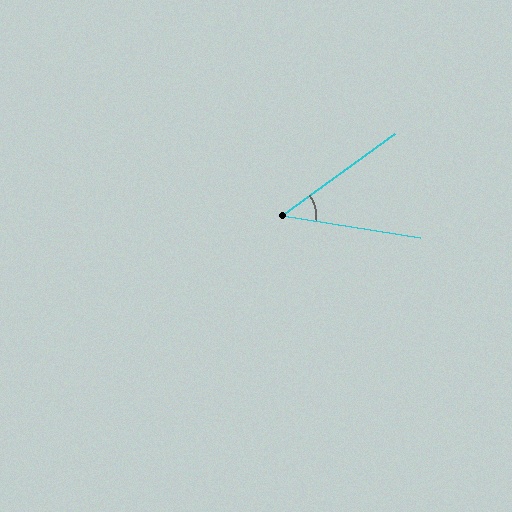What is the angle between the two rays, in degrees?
Approximately 45 degrees.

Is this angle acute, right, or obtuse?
It is acute.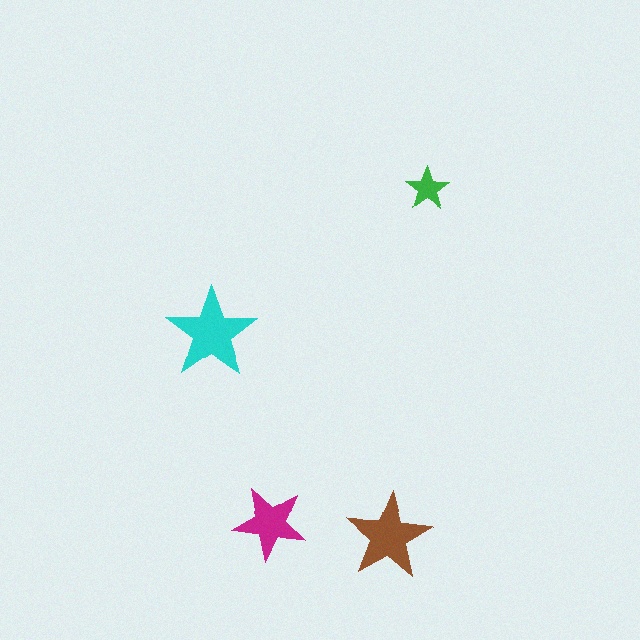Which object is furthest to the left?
The cyan star is leftmost.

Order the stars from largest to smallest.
the cyan one, the brown one, the magenta one, the green one.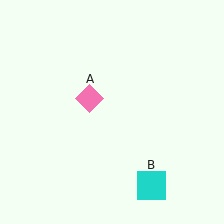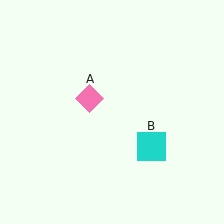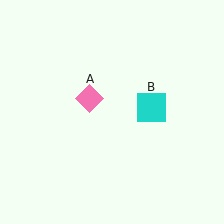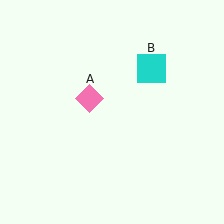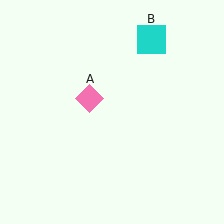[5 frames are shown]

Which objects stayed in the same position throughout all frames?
Pink diamond (object A) remained stationary.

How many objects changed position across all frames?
1 object changed position: cyan square (object B).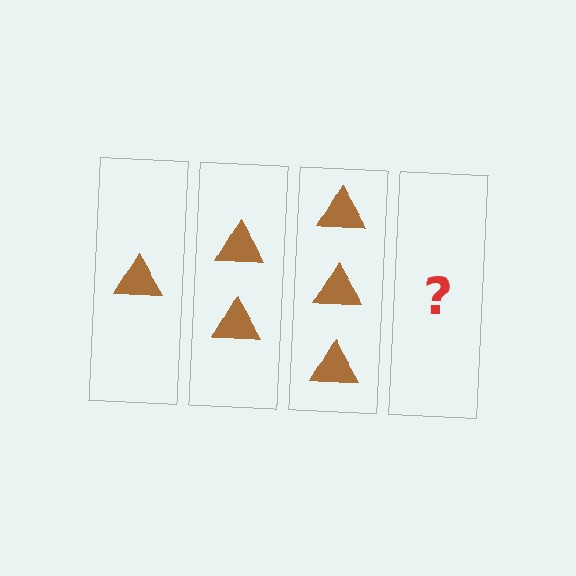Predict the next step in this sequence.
The next step is 4 triangles.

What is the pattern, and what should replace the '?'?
The pattern is that each step adds one more triangle. The '?' should be 4 triangles.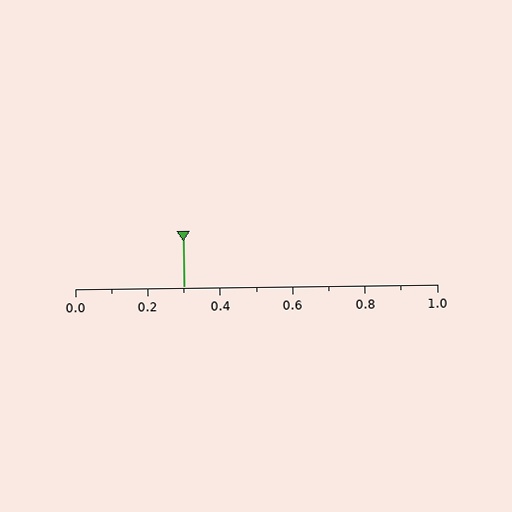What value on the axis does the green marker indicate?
The marker indicates approximately 0.3.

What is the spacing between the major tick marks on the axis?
The major ticks are spaced 0.2 apart.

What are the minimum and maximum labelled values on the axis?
The axis runs from 0.0 to 1.0.